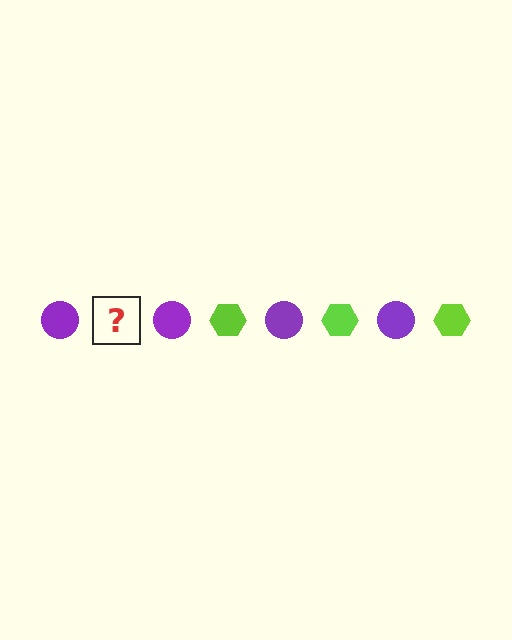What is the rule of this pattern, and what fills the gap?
The rule is that the pattern alternates between purple circle and lime hexagon. The gap should be filled with a lime hexagon.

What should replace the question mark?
The question mark should be replaced with a lime hexagon.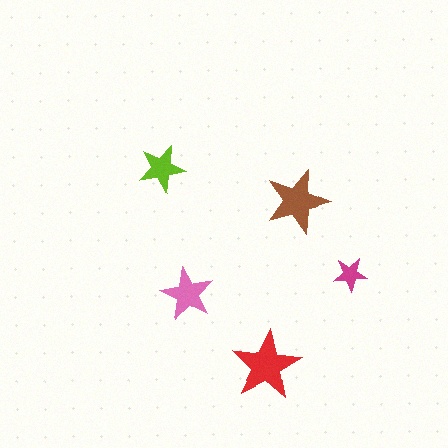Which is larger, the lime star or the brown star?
The brown one.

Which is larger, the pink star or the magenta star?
The pink one.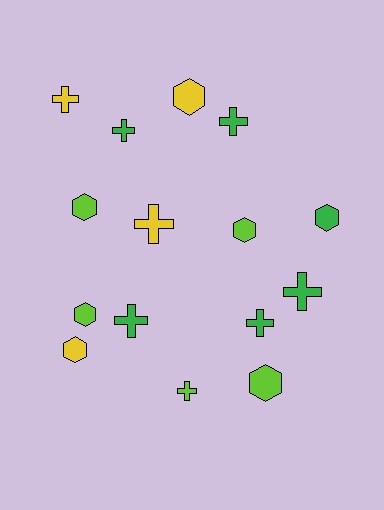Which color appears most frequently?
Green, with 6 objects.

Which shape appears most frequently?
Cross, with 8 objects.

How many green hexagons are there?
There is 1 green hexagon.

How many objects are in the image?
There are 15 objects.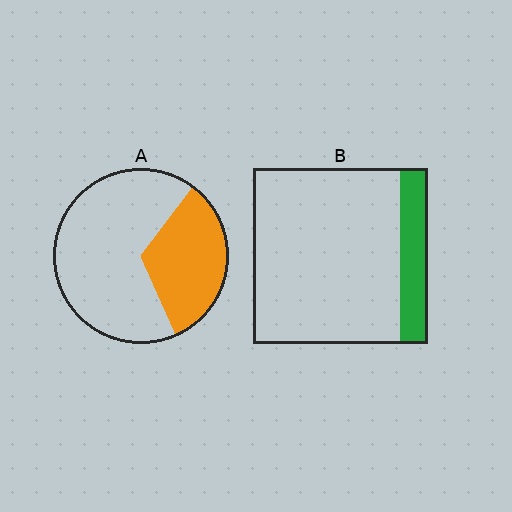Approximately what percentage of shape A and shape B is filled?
A is approximately 35% and B is approximately 15%.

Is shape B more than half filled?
No.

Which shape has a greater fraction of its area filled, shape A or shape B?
Shape A.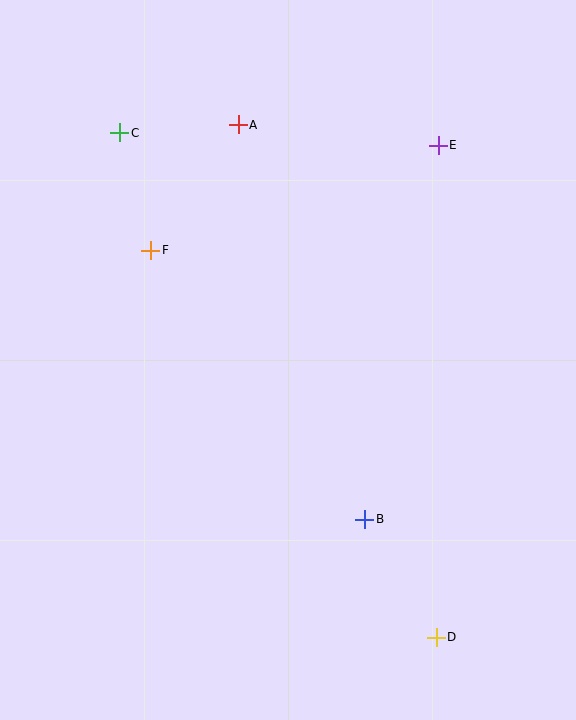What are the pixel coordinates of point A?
Point A is at (238, 125).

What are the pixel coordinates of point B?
Point B is at (365, 519).